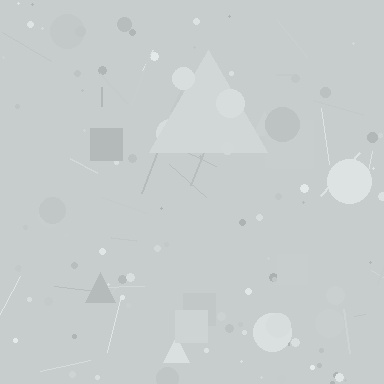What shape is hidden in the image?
A triangle is hidden in the image.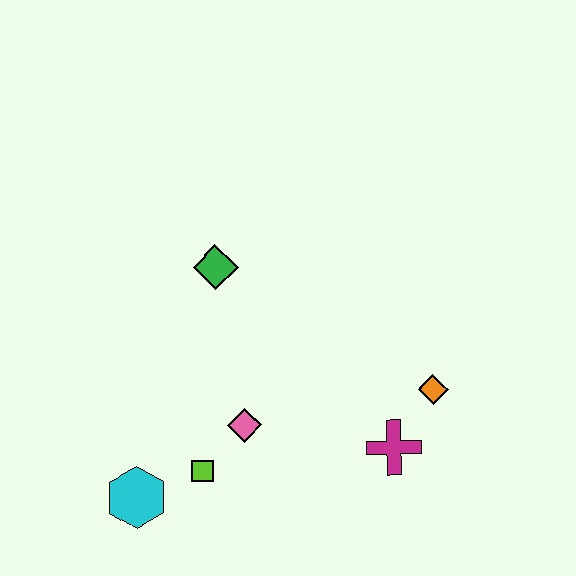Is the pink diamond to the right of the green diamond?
Yes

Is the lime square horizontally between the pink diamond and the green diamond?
No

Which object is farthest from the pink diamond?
The orange diamond is farthest from the pink diamond.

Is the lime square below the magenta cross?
Yes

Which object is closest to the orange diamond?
The magenta cross is closest to the orange diamond.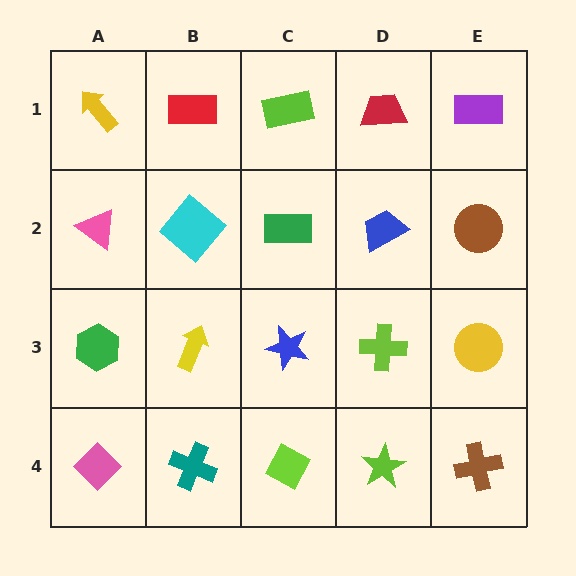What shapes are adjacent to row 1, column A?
A pink triangle (row 2, column A), a red rectangle (row 1, column B).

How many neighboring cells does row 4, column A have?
2.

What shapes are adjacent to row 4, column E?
A yellow circle (row 3, column E), a lime star (row 4, column D).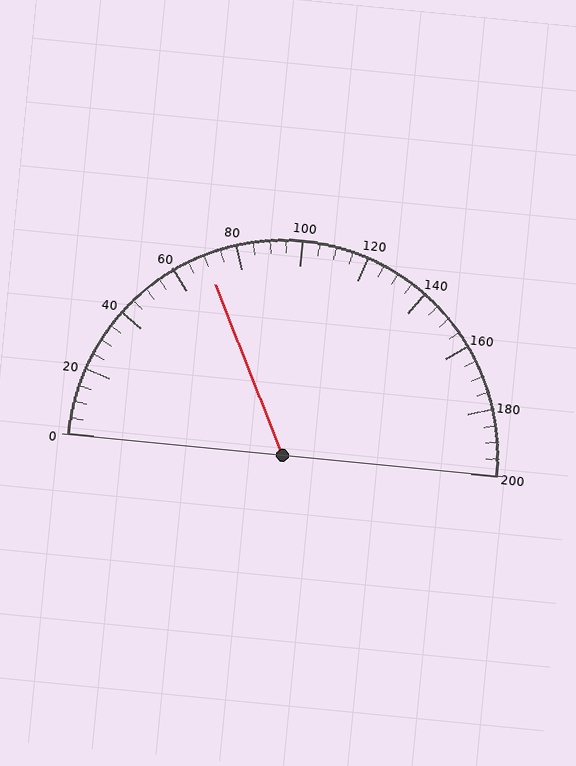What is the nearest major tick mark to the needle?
The nearest major tick mark is 80.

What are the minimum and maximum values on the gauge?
The gauge ranges from 0 to 200.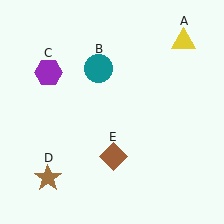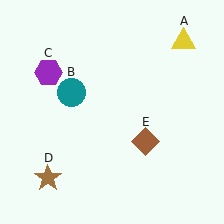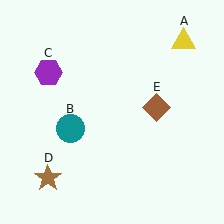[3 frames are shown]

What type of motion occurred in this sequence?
The teal circle (object B), brown diamond (object E) rotated counterclockwise around the center of the scene.